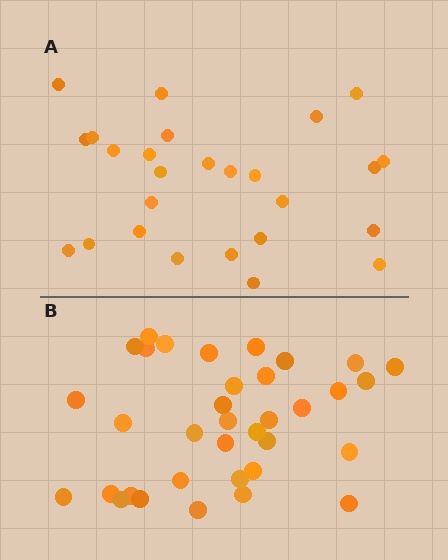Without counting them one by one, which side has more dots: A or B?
Region B (the bottom region) has more dots.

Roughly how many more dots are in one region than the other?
Region B has roughly 8 or so more dots than region A.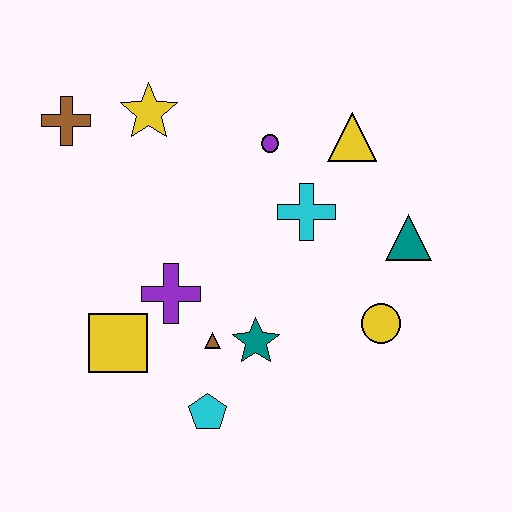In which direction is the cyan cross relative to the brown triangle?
The cyan cross is above the brown triangle.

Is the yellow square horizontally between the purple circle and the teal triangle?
No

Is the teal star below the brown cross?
Yes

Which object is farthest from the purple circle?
The cyan pentagon is farthest from the purple circle.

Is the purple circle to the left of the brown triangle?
No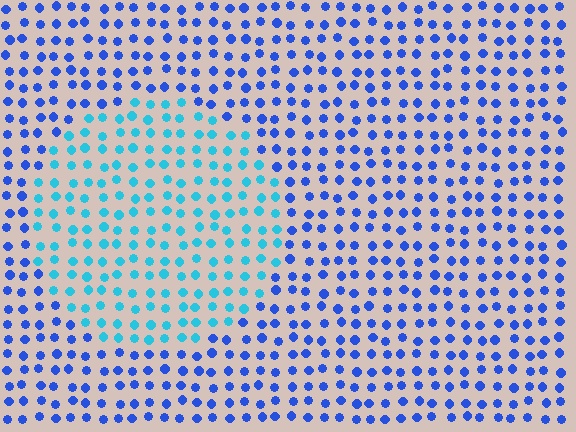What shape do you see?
I see a circle.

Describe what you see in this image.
The image is filled with small blue elements in a uniform arrangement. A circle-shaped region is visible where the elements are tinted to a slightly different hue, forming a subtle color boundary.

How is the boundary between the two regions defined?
The boundary is defined purely by a slight shift in hue (about 39 degrees). Spacing, size, and orientation are identical on both sides.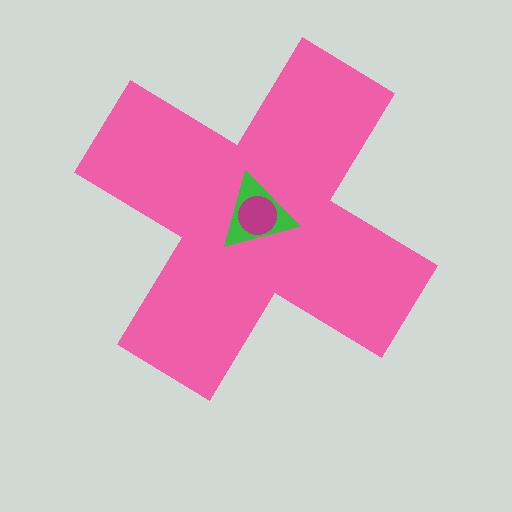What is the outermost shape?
The pink cross.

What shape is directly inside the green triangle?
The magenta circle.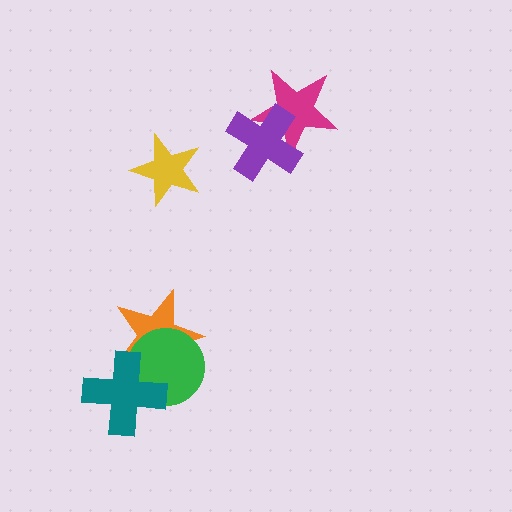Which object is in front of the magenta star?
The purple cross is in front of the magenta star.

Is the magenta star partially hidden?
Yes, it is partially covered by another shape.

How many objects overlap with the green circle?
2 objects overlap with the green circle.